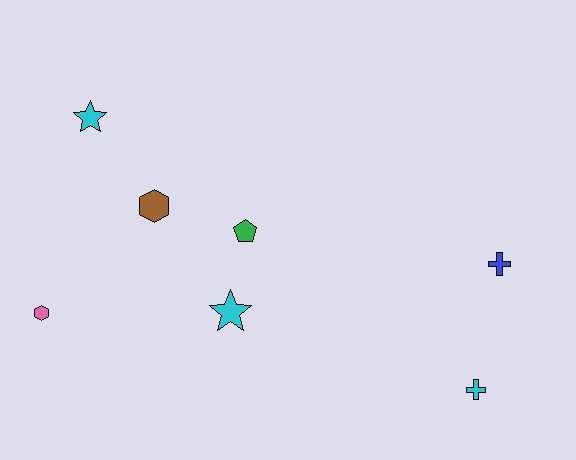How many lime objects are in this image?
There are no lime objects.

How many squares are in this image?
There are no squares.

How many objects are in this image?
There are 7 objects.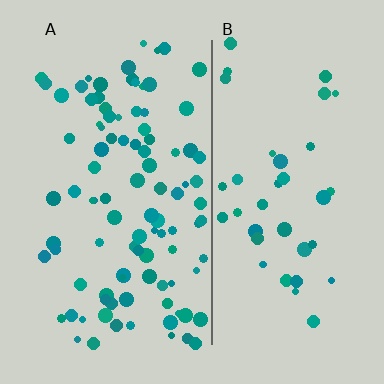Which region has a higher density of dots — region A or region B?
A (the left).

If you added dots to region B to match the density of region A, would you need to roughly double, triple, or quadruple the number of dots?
Approximately double.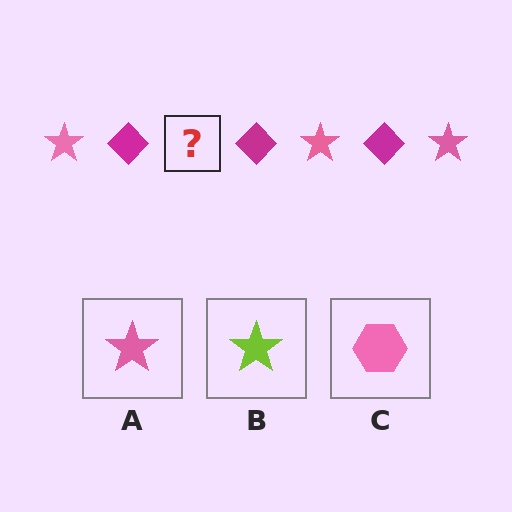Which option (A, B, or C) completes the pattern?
A.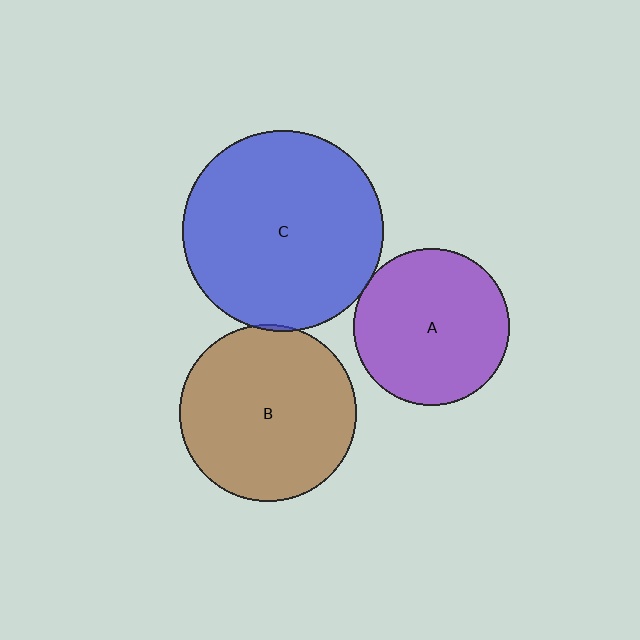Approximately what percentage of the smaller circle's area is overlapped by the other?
Approximately 5%.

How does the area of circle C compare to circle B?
Approximately 1.3 times.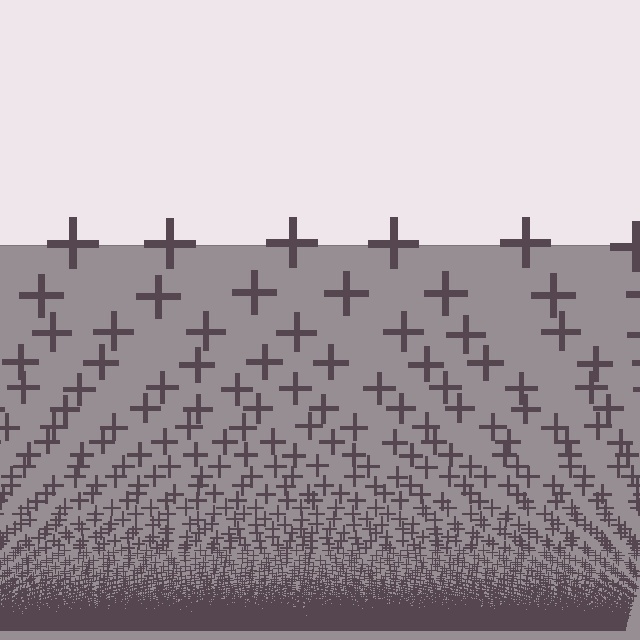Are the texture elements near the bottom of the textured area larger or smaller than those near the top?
Smaller. The gradient is inverted — elements near the bottom are smaller and denser.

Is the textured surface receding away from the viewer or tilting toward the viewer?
The surface appears to tilt toward the viewer. Texture elements get larger and sparser toward the top.